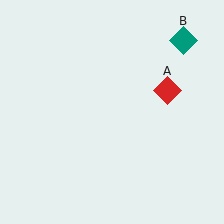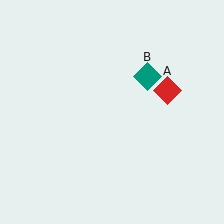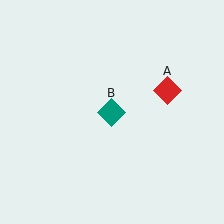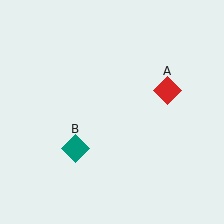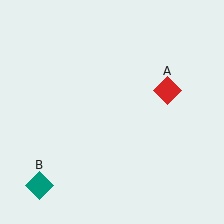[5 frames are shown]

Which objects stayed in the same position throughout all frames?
Red diamond (object A) remained stationary.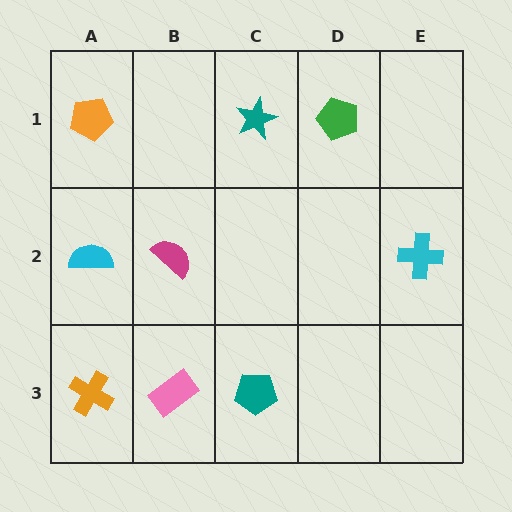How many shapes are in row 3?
3 shapes.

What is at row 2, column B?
A magenta semicircle.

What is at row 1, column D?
A green pentagon.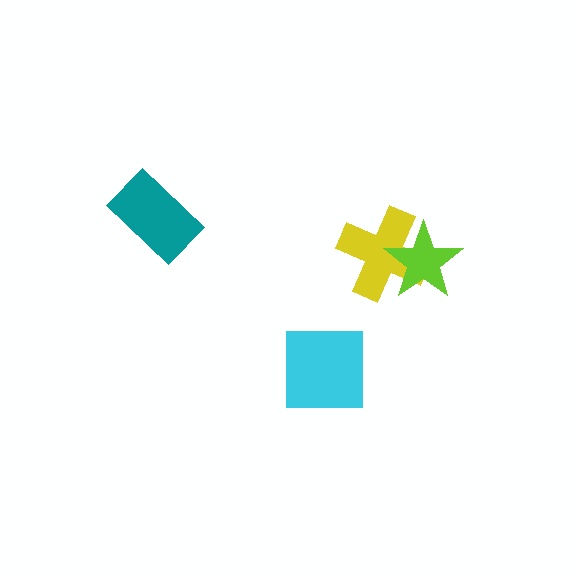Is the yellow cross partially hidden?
Yes, it is partially covered by another shape.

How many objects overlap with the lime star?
1 object overlaps with the lime star.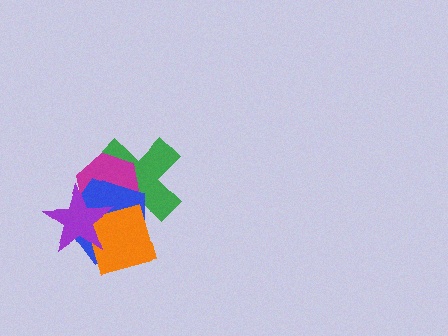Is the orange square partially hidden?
Yes, it is partially covered by another shape.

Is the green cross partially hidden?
Yes, it is partially covered by another shape.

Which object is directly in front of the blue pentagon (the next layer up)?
The orange square is directly in front of the blue pentagon.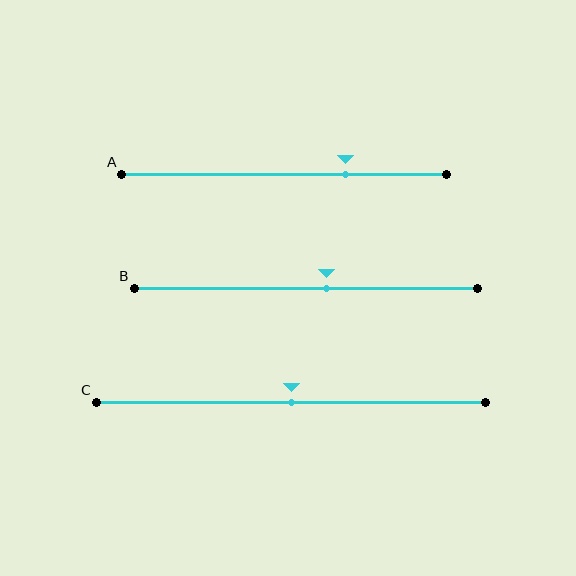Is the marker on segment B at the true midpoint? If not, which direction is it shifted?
No, the marker on segment B is shifted to the right by about 6% of the segment length.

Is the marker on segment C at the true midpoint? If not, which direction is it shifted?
Yes, the marker on segment C is at the true midpoint.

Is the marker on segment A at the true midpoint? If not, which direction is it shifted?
No, the marker on segment A is shifted to the right by about 19% of the segment length.